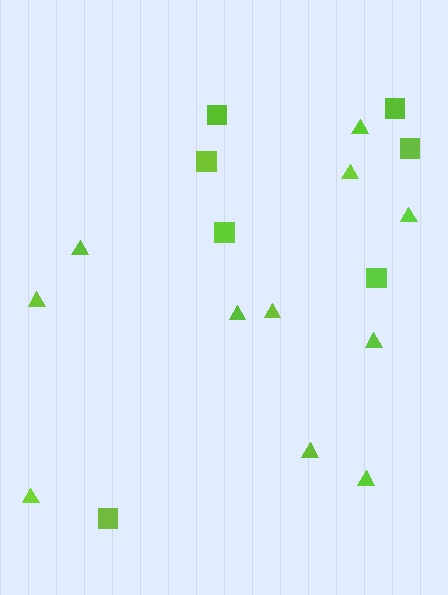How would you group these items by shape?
There are 2 groups: one group of triangles (11) and one group of squares (7).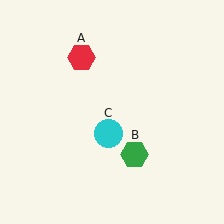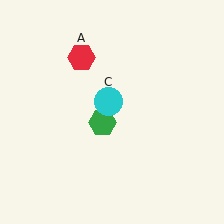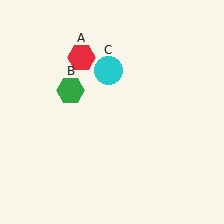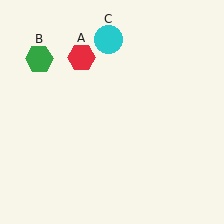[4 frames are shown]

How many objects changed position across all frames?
2 objects changed position: green hexagon (object B), cyan circle (object C).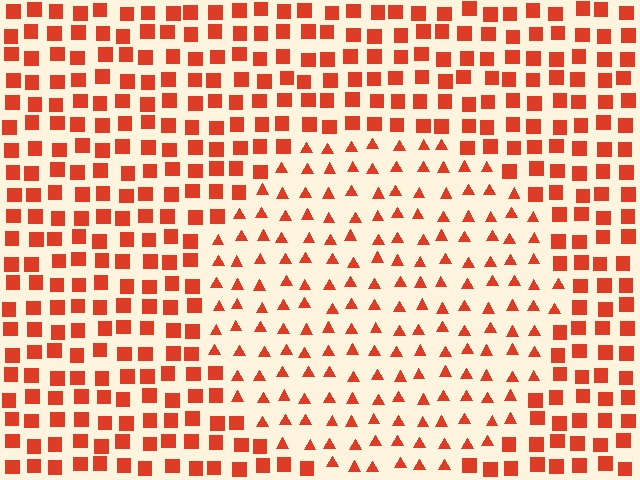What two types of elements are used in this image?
The image uses triangles inside the circle region and squares outside it.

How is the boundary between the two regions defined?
The boundary is defined by a change in element shape: triangles inside vs. squares outside. All elements share the same color and spacing.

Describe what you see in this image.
The image is filled with small red elements arranged in a uniform grid. A circle-shaped region contains triangles, while the surrounding area contains squares. The boundary is defined purely by the change in element shape.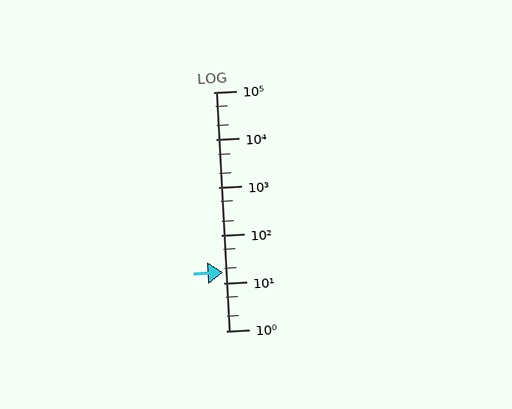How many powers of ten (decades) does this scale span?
The scale spans 5 decades, from 1 to 100000.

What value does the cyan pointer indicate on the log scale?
The pointer indicates approximately 17.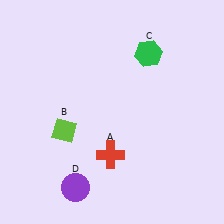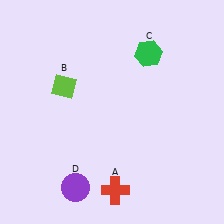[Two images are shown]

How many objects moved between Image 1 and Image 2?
2 objects moved between the two images.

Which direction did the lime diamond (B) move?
The lime diamond (B) moved up.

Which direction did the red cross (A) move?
The red cross (A) moved down.